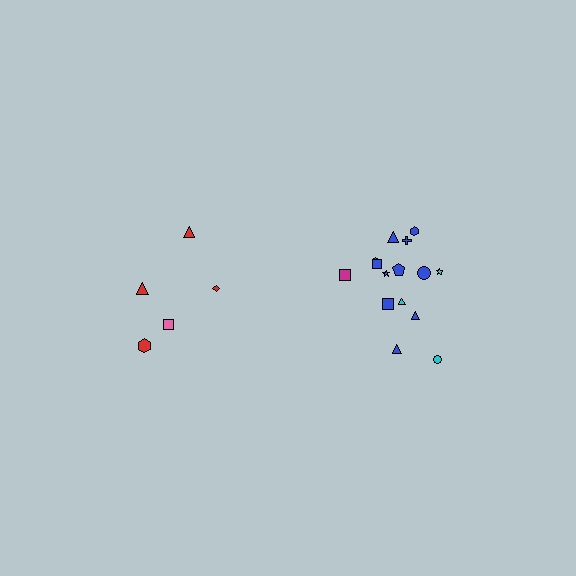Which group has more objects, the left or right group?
The right group.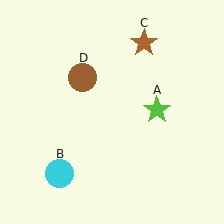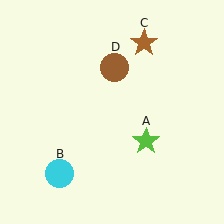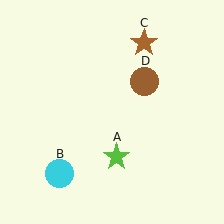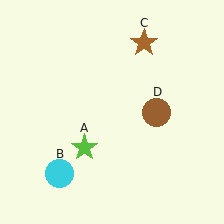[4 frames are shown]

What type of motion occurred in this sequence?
The lime star (object A), brown circle (object D) rotated clockwise around the center of the scene.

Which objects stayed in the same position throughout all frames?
Cyan circle (object B) and brown star (object C) remained stationary.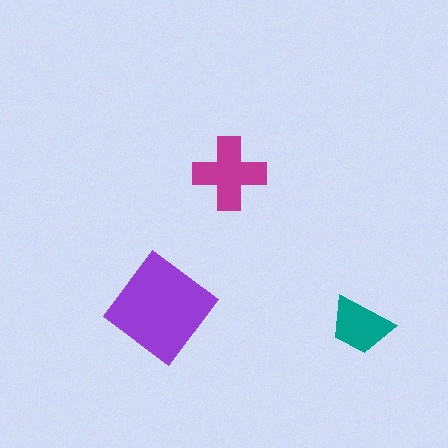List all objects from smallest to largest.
The teal trapezoid, the magenta cross, the purple diamond.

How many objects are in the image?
There are 3 objects in the image.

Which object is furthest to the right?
The teal trapezoid is rightmost.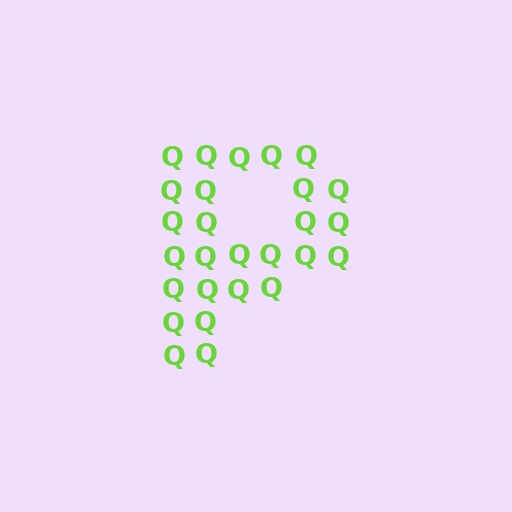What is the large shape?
The large shape is the letter P.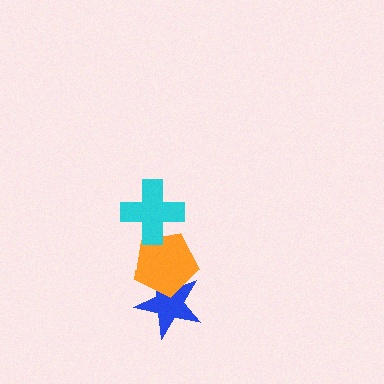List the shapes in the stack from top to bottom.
From top to bottom: the cyan cross, the orange pentagon, the blue star.